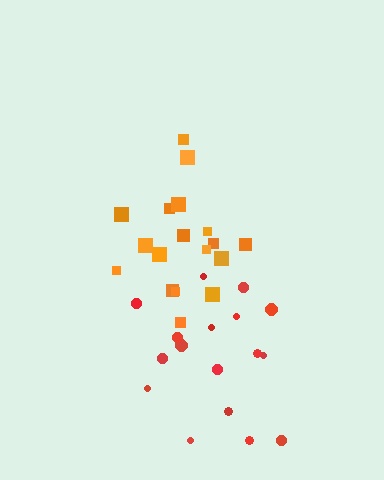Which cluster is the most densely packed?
Orange.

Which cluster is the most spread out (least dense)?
Red.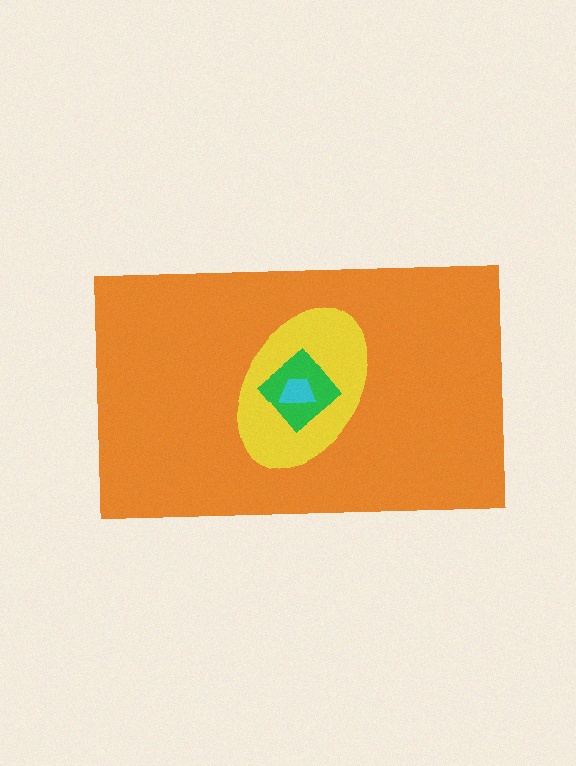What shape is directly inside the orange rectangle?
The yellow ellipse.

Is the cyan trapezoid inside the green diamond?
Yes.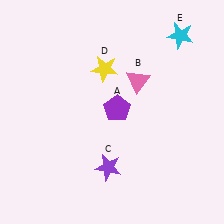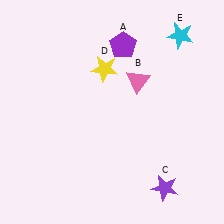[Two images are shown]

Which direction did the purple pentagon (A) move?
The purple pentagon (A) moved up.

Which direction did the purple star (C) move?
The purple star (C) moved right.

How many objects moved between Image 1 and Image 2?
2 objects moved between the two images.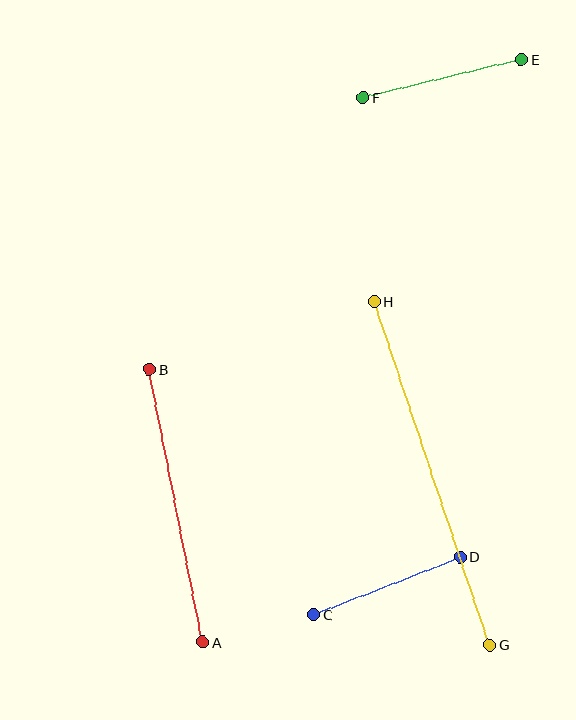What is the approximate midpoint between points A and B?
The midpoint is at approximately (176, 506) pixels.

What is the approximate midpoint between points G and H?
The midpoint is at approximately (432, 473) pixels.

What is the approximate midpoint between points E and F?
The midpoint is at approximately (442, 79) pixels.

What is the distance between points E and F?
The distance is approximately 163 pixels.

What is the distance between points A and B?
The distance is approximately 278 pixels.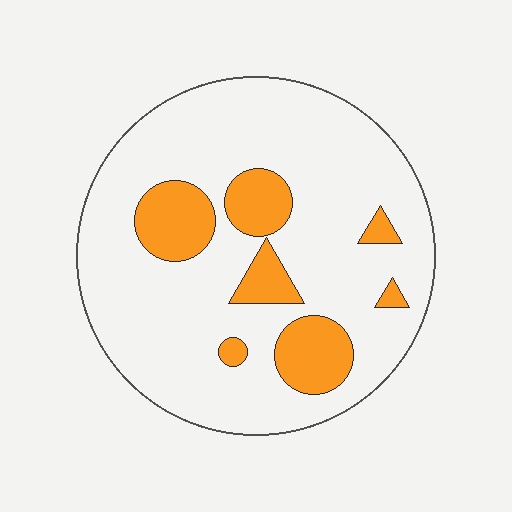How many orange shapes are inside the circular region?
7.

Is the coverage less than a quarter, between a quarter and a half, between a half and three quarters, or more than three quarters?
Less than a quarter.